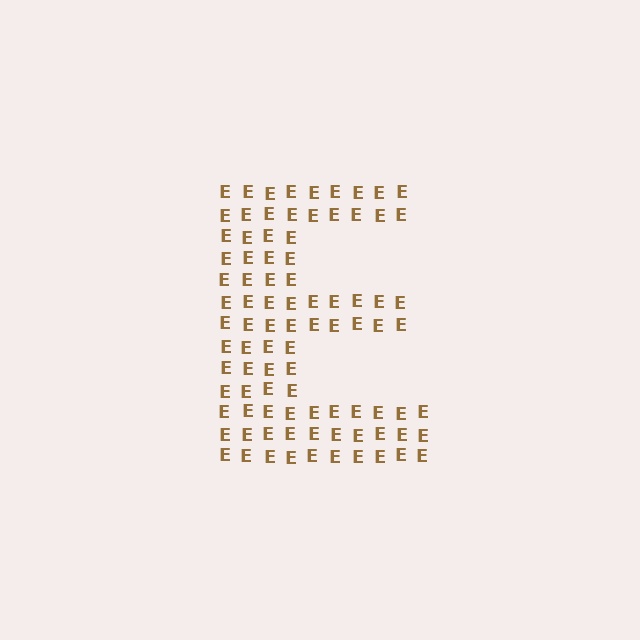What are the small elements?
The small elements are letter E's.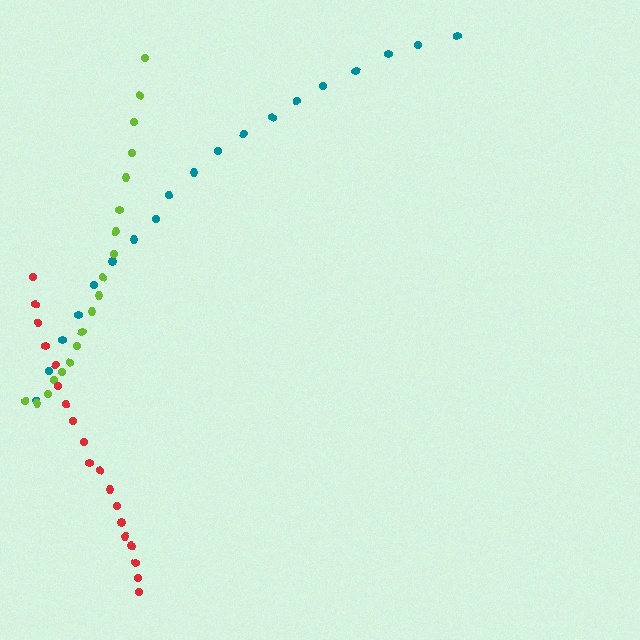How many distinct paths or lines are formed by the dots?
There are 3 distinct paths.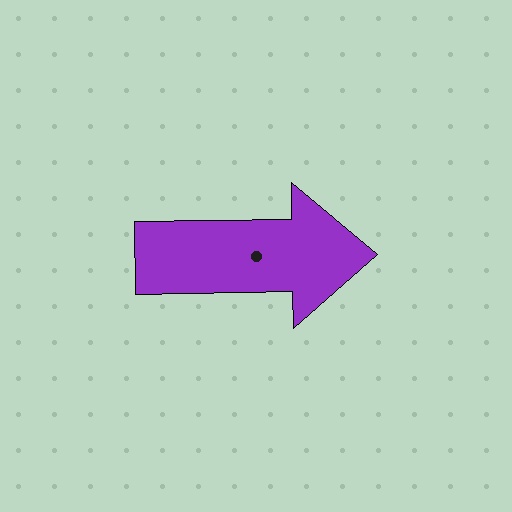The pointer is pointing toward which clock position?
Roughly 3 o'clock.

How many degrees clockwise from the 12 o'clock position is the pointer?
Approximately 89 degrees.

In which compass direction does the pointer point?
East.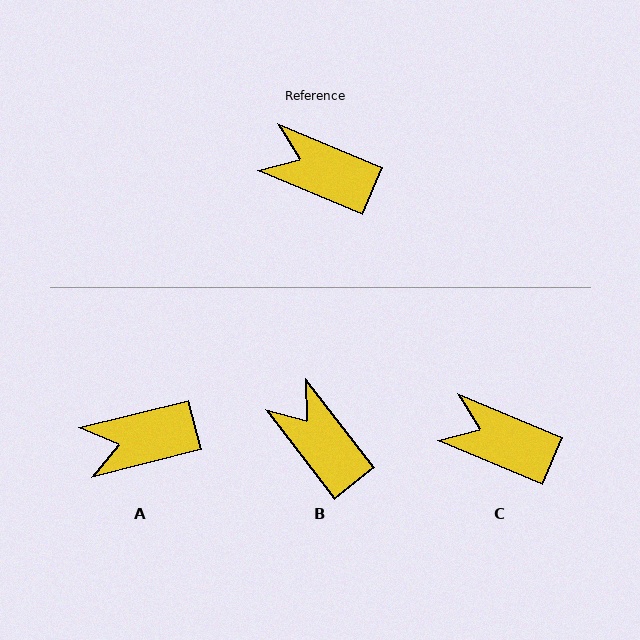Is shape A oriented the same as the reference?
No, it is off by about 37 degrees.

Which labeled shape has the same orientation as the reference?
C.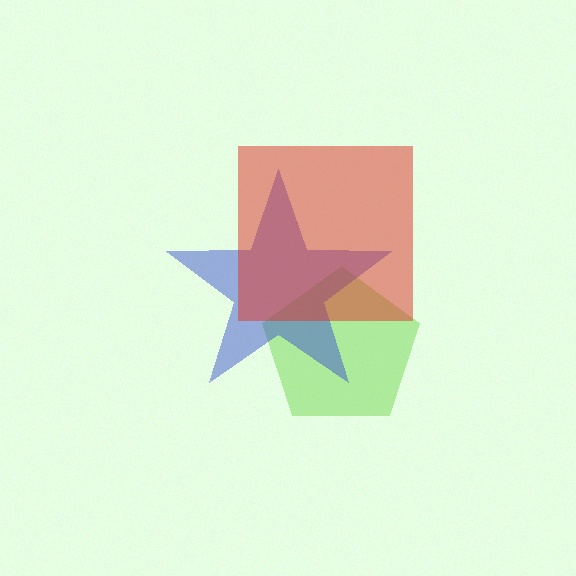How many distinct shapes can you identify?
There are 3 distinct shapes: a lime pentagon, a blue star, a red square.